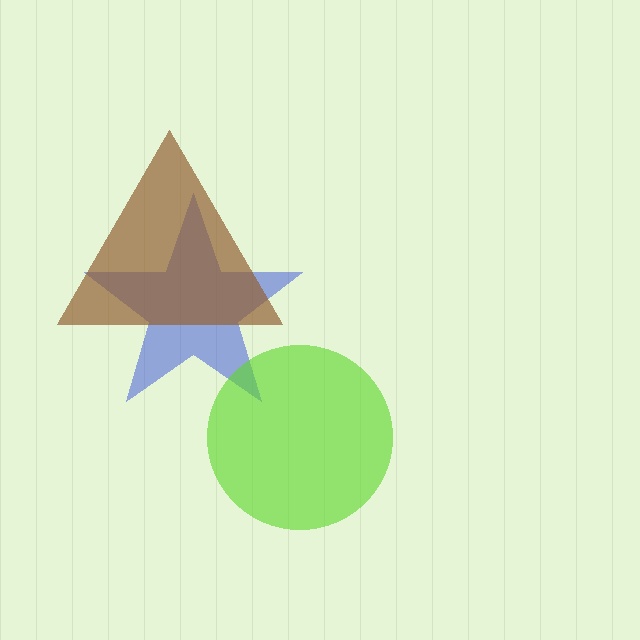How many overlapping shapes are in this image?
There are 3 overlapping shapes in the image.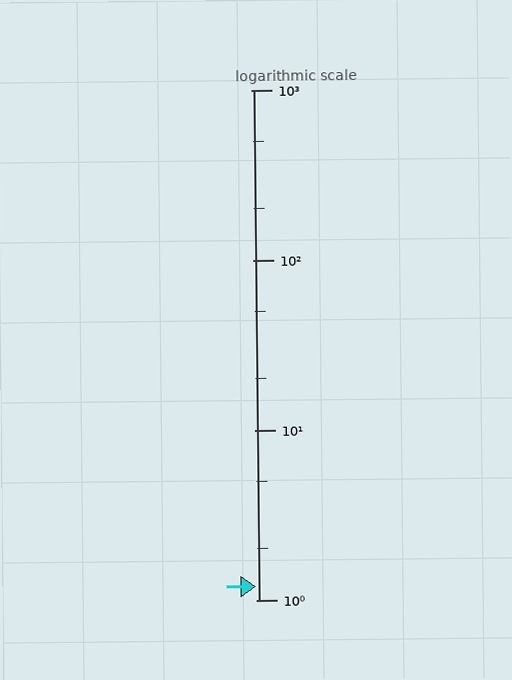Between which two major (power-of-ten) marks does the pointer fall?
The pointer is between 1 and 10.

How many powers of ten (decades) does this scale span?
The scale spans 3 decades, from 1 to 1000.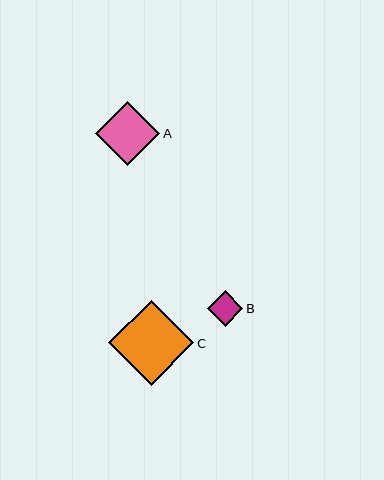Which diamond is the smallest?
Diamond B is the smallest with a size of approximately 35 pixels.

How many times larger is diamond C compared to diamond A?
Diamond C is approximately 1.3 times the size of diamond A.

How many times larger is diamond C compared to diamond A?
Diamond C is approximately 1.3 times the size of diamond A.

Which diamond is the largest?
Diamond C is the largest with a size of approximately 85 pixels.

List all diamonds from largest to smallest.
From largest to smallest: C, A, B.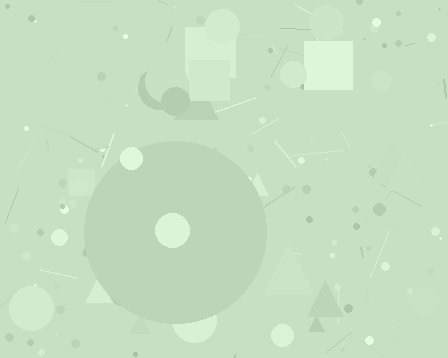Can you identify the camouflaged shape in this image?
The camouflaged shape is a circle.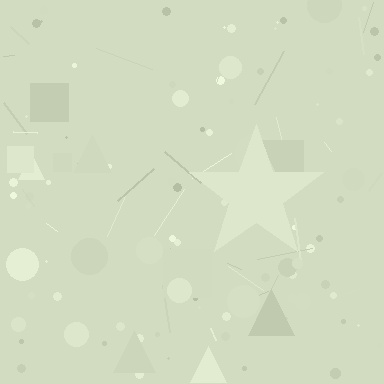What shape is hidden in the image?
A star is hidden in the image.